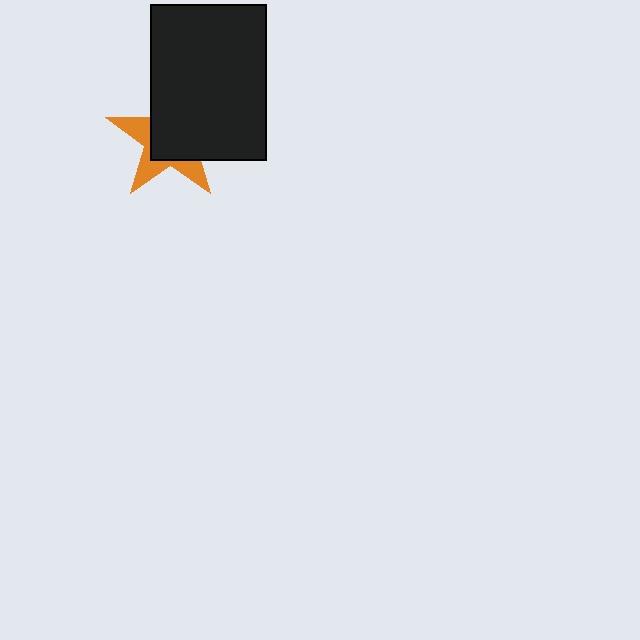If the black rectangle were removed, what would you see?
You would see the complete orange star.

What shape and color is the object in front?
The object in front is a black rectangle.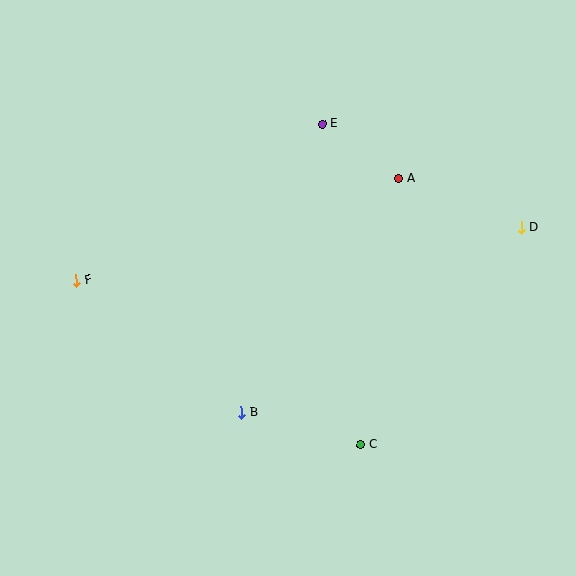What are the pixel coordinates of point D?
Point D is at (521, 228).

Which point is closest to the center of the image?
Point B at (241, 413) is closest to the center.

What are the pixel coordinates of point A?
Point A is at (399, 178).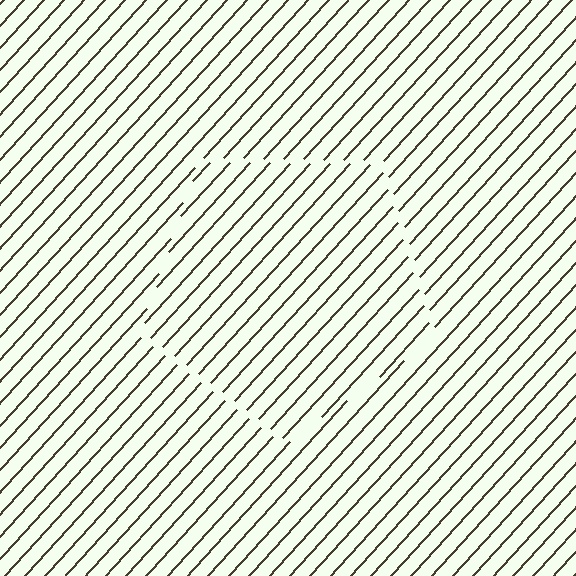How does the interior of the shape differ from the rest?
The interior of the shape contains the same grating, shifted by half a period — the contour is defined by the phase discontinuity where line-ends from the inner and outer gratings abut.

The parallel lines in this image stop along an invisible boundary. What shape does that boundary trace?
An illusory pentagon. The interior of the shape contains the same grating, shifted by half a period — the contour is defined by the phase discontinuity where line-ends from the inner and outer gratings abut.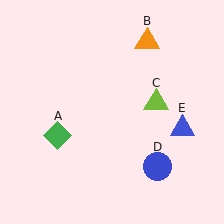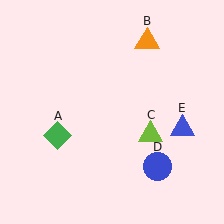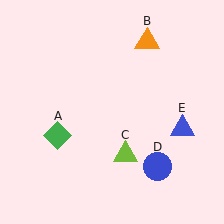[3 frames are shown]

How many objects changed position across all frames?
1 object changed position: lime triangle (object C).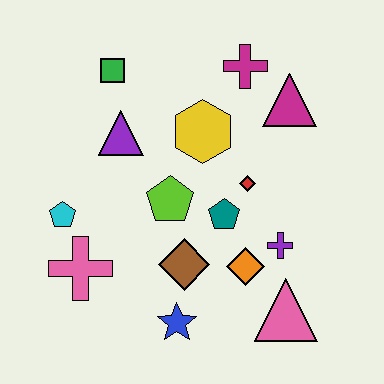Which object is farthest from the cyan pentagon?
The magenta triangle is farthest from the cyan pentagon.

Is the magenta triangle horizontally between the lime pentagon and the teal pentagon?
No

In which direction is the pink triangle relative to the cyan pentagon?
The pink triangle is to the right of the cyan pentagon.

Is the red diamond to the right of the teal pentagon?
Yes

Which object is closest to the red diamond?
The teal pentagon is closest to the red diamond.